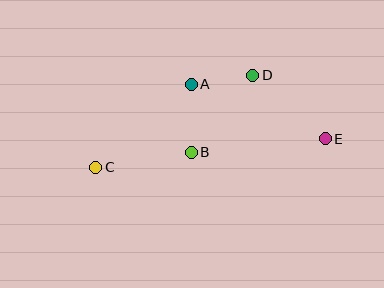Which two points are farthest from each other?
Points C and E are farthest from each other.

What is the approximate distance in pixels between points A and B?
The distance between A and B is approximately 68 pixels.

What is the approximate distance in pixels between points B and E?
The distance between B and E is approximately 134 pixels.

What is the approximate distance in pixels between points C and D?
The distance between C and D is approximately 182 pixels.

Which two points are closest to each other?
Points A and D are closest to each other.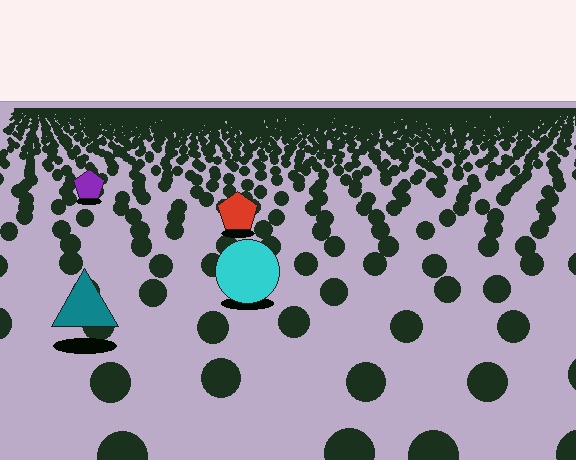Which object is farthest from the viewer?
The purple pentagon is farthest from the viewer. It appears smaller and the ground texture around it is denser.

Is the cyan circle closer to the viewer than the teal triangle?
No. The teal triangle is closer — you can tell from the texture gradient: the ground texture is coarser near it.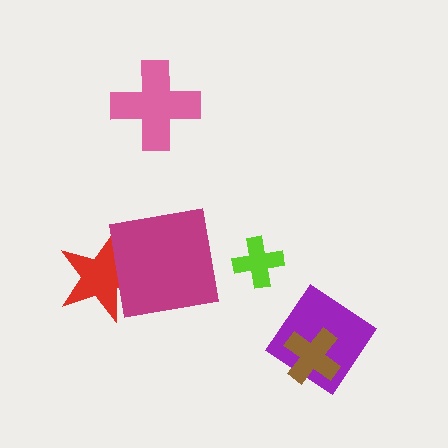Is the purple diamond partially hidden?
Yes, it is partially covered by another shape.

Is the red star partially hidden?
Yes, it is partially covered by another shape.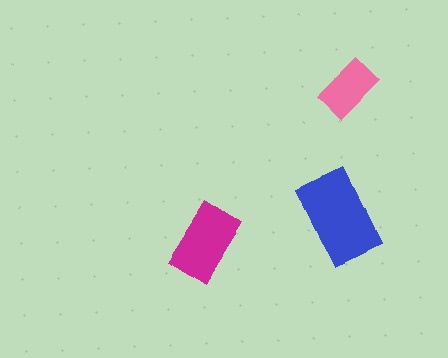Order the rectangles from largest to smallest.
the blue one, the magenta one, the pink one.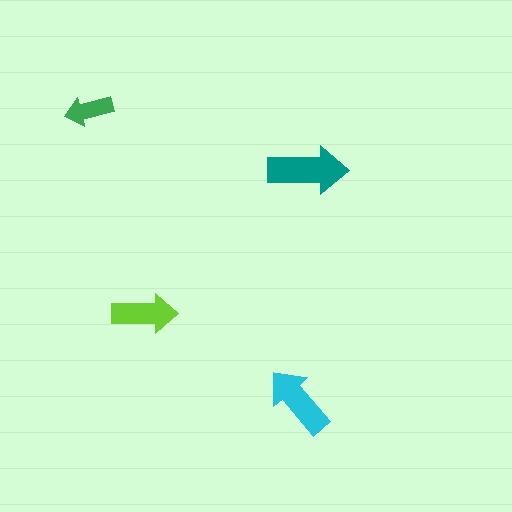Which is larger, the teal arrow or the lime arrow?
The teal one.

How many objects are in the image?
There are 4 objects in the image.